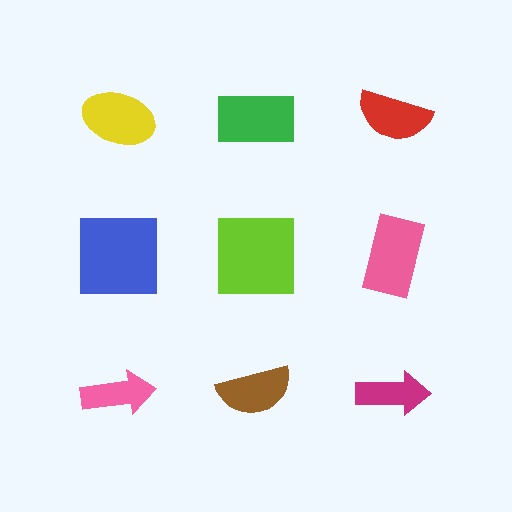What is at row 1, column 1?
A yellow ellipse.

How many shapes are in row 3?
3 shapes.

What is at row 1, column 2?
A green rectangle.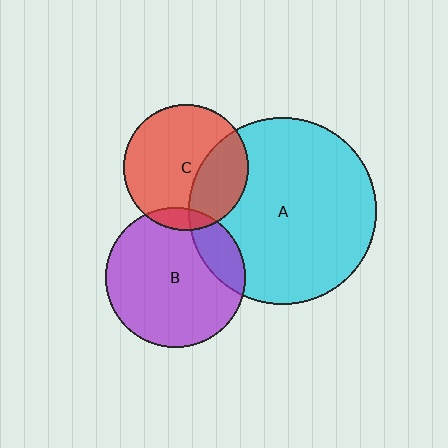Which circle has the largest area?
Circle A (cyan).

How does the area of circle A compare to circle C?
Approximately 2.2 times.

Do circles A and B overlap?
Yes.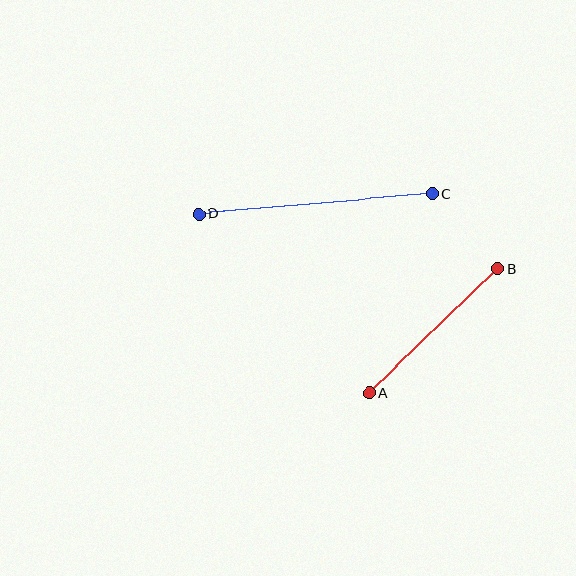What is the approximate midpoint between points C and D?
The midpoint is at approximately (316, 204) pixels.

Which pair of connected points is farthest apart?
Points C and D are farthest apart.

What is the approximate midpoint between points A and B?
The midpoint is at approximately (433, 331) pixels.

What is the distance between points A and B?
The distance is approximately 179 pixels.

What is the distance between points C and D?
The distance is approximately 235 pixels.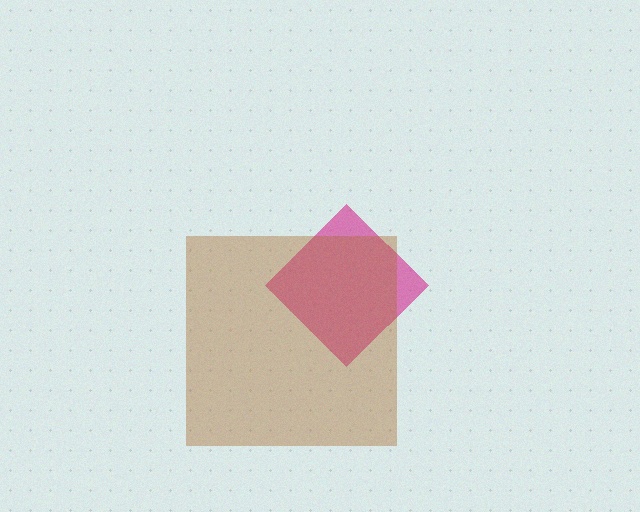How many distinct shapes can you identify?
There are 2 distinct shapes: a magenta diamond, a brown square.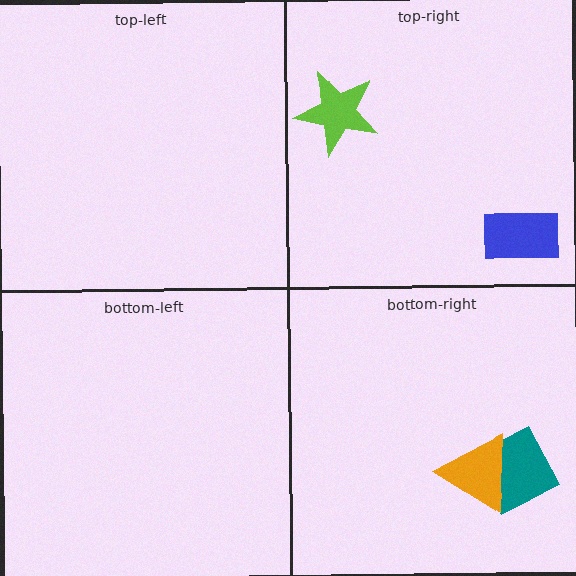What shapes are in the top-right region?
The blue rectangle, the lime star.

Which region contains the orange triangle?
The bottom-right region.